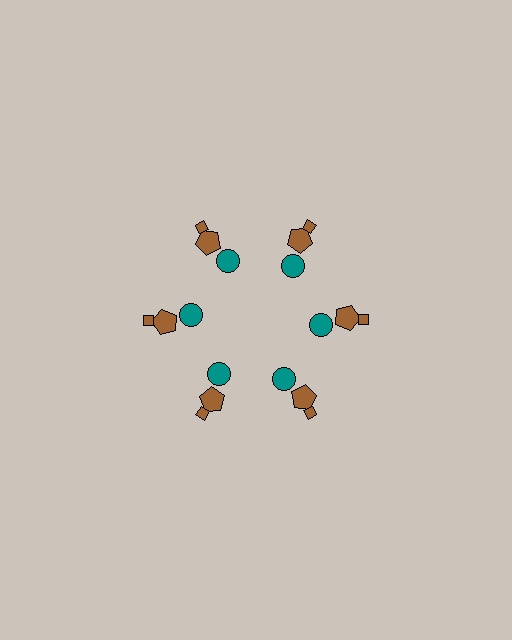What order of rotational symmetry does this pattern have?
This pattern has 6-fold rotational symmetry.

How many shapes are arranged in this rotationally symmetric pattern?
There are 18 shapes, arranged in 6 groups of 3.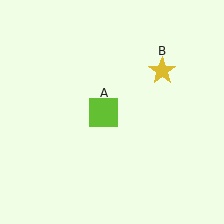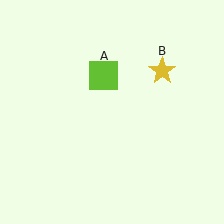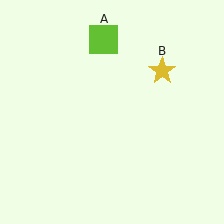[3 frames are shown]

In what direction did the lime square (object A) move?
The lime square (object A) moved up.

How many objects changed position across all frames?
1 object changed position: lime square (object A).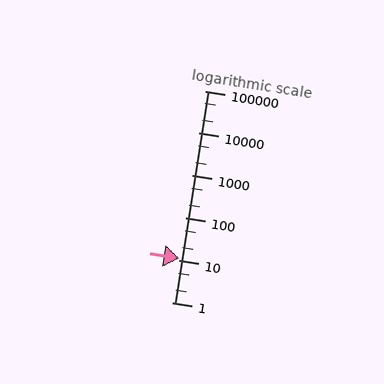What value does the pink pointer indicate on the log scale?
The pointer indicates approximately 11.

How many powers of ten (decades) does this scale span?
The scale spans 5 decades, from 1 to 100000.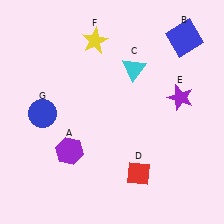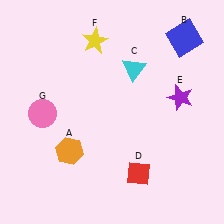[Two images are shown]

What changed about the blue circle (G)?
In Image 1, G is blue. In Image 2, it changed to pink.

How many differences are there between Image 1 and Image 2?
There are 2 differences between the two images.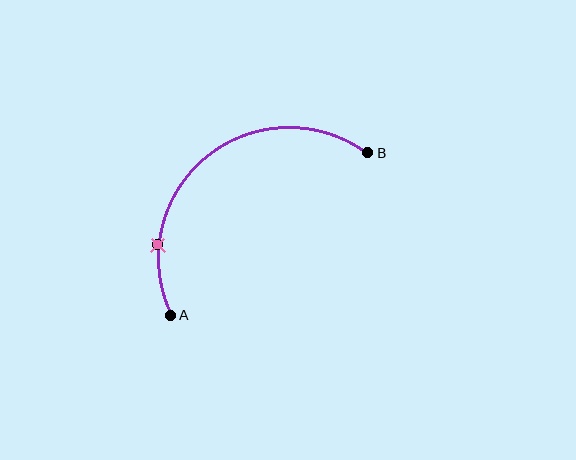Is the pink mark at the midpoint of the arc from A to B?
No. The pink mark lies on the arc but is closer to endpoint A. The arc midpoint would be at the point on the curve equidistant along the arc from both A and B.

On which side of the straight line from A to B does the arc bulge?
The arc bulges above and to the left of the straight line connecting A and B.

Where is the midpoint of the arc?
The arc midpoint is the point on the curve farthest from the straight line joining A and B. It sits above and to the left of that line.